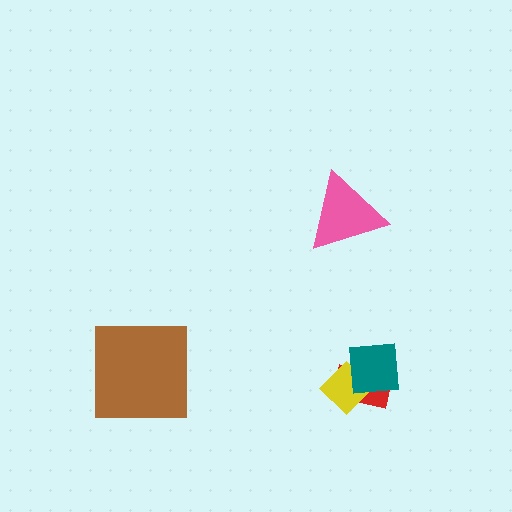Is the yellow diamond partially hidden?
Yes, it is partially covered by another shape.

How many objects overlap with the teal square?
2 objects overlap with the teal square.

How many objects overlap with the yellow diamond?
2 objects overlap with the yellow diamond.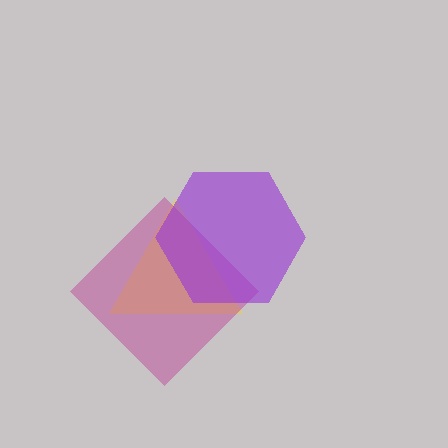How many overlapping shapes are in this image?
There are 3 overlapping shapes in the image.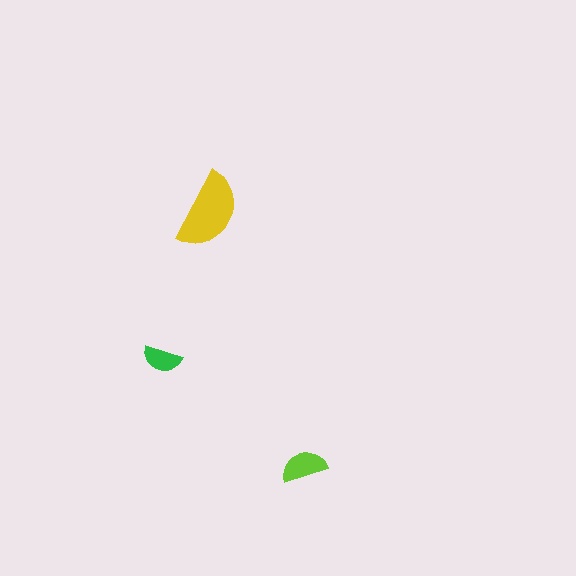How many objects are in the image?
There are 3 objects in the image.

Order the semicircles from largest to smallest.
the yellow one, the lime one, the green one.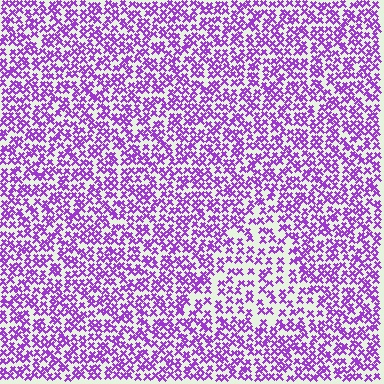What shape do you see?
I see a triangle.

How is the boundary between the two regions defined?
The boundary is defined by a change in element density (approximately 1.7x ratio). All elements are the same color, size, and shape.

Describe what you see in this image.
The image contains small purple elements arranged at two different densities. A triangle-shaped region is visible where the elements are less densely packed than the surrounding area.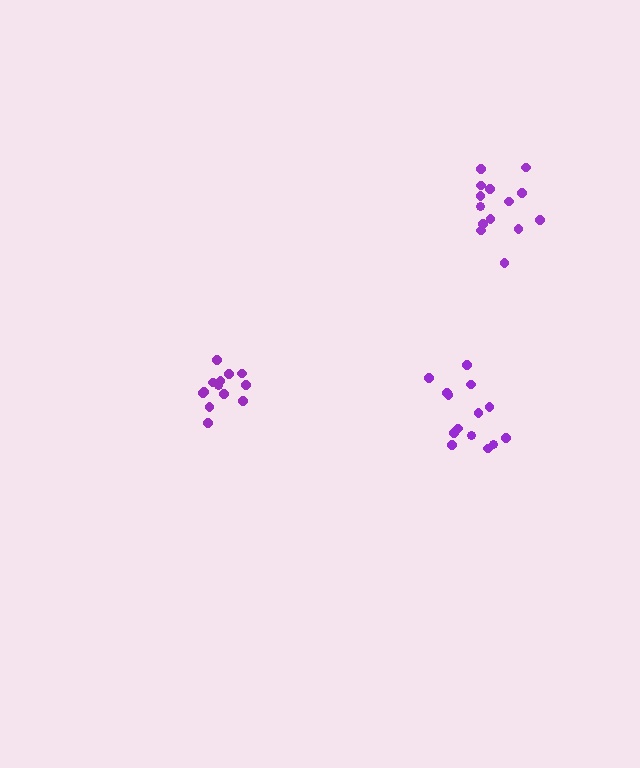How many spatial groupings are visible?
There are 3 spatial groupings.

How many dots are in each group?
Group 1: 13 dots, Group 2: 14 dots, Group 3: 14 dots (41 total).